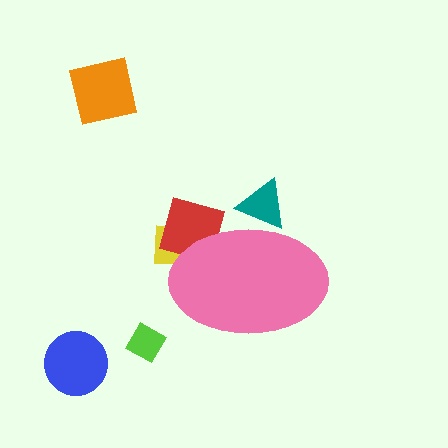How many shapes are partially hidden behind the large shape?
3 shapes are partially hidden.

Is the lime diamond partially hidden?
No, the lime diamond is fully visible.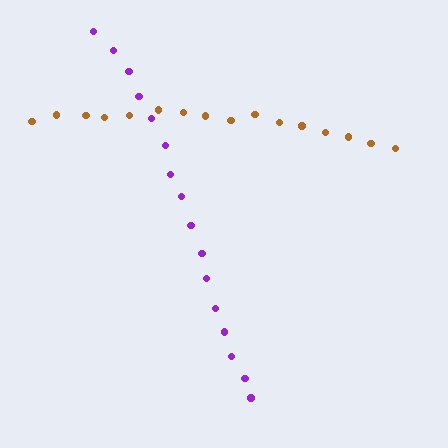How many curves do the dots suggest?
There are 2 distinct paths.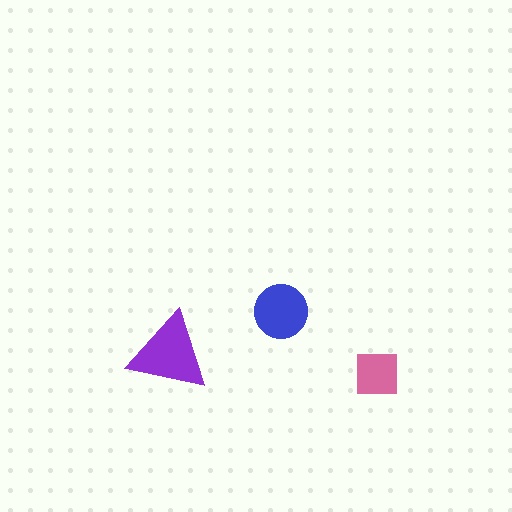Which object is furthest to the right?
The pink square is rightmost.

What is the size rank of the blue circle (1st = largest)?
2nd.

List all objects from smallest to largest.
The pink square, the blue circle, the purple triangle.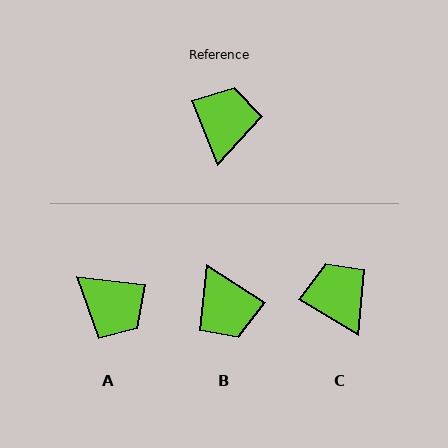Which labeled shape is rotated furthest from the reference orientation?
B, about 144 degrees away.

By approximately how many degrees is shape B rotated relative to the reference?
Approximately 144 degrees clockwise.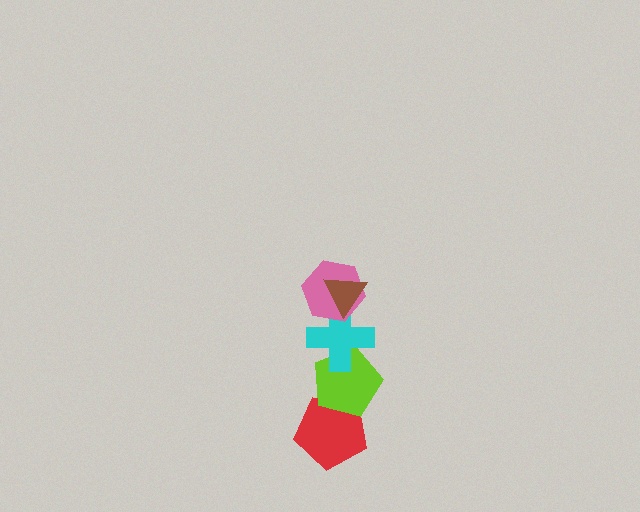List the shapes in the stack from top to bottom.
From top to bottom: the brown triangle, the pink hexagon, the cyan cross, the lime pentagon, the red pentagon.